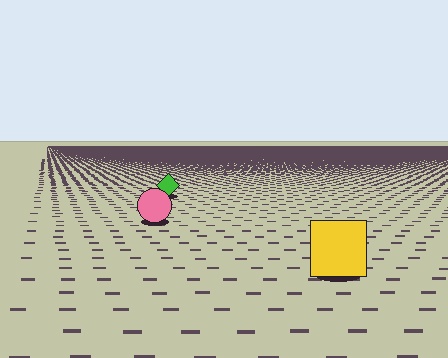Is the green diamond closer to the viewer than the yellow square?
No. The yellow square is closer — you can tell from the texture gradient: the ground texture is coarser near it.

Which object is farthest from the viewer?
The green diamond is farthest from the viewer. It appears smaller and the ground texture around it is denser.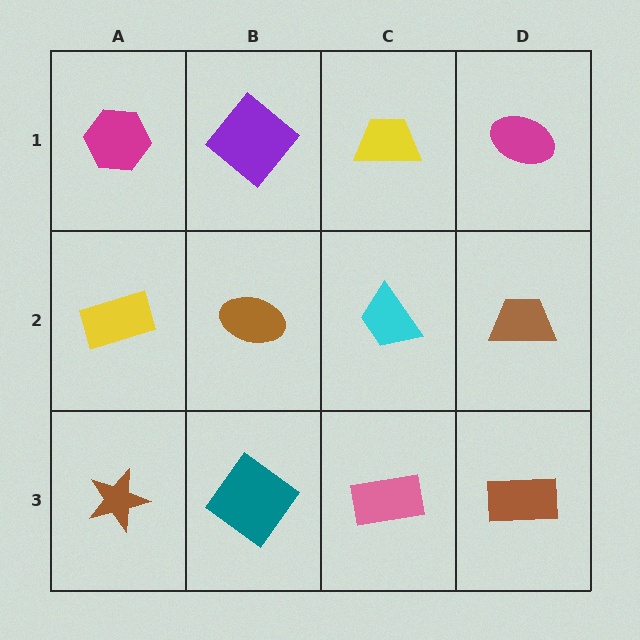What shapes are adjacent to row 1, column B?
A brown ellipse (row 2, column B), a magenta hexagon (row 1, column A), a yellow trapezoid (row 1, column C).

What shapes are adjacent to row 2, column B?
A purple diamond (row 1, column B), a teal diamond (row 3, column B), a yellow rectangle (row 2, column A), a cyan trapezoid (row 2, column C).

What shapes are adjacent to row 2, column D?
A magenta ellipse (row 1, column D), a brown rectangle (row 3, column D), a cyan trapezoid (row 2, column C).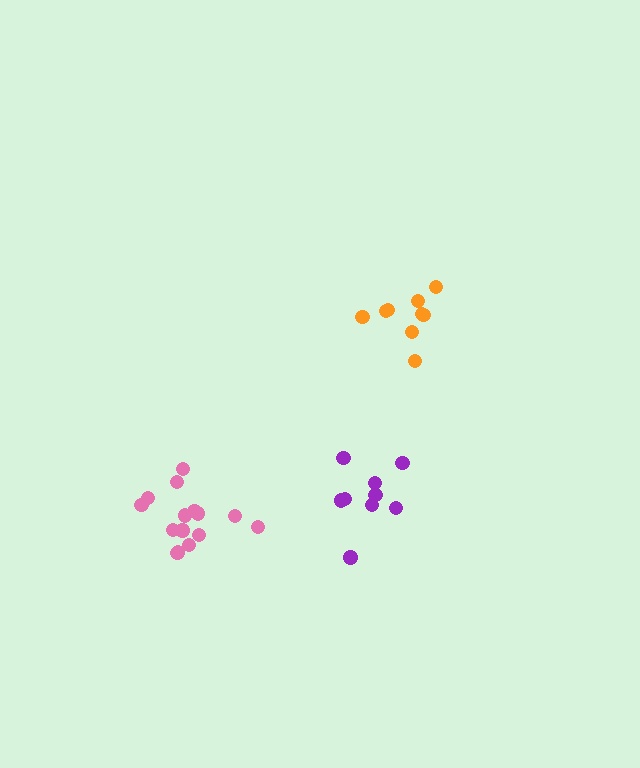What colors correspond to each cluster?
The clusters are colored: purple, orange, pink.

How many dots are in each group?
Group 1: 9 dots, Group 2: 9 dots, Group 3: 15 dots (33 total).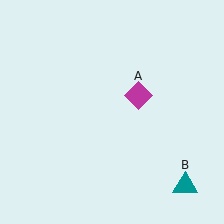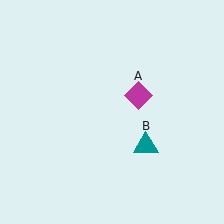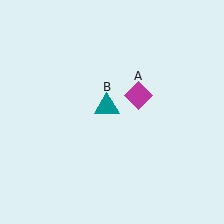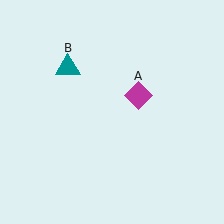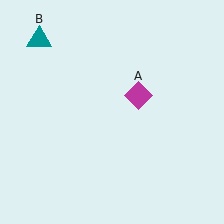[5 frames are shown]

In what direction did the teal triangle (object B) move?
The teal triangle (object B) moved up and to the left.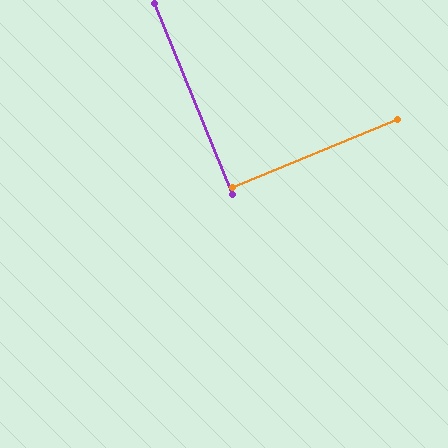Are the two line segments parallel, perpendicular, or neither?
Perpendicular — they meet at approximately 90°.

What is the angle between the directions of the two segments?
Approximately 90 degrees.